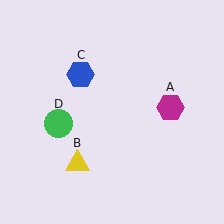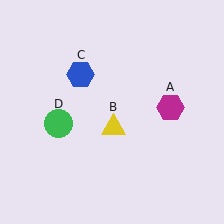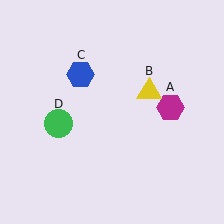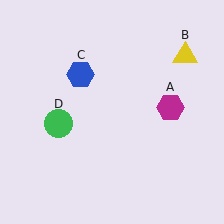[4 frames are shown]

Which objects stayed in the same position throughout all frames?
Magenta hexagon (object A) and blue hexagon (object C) and green circle (object D) remained stationary.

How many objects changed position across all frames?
1 object changed position: yellow triangle (object B).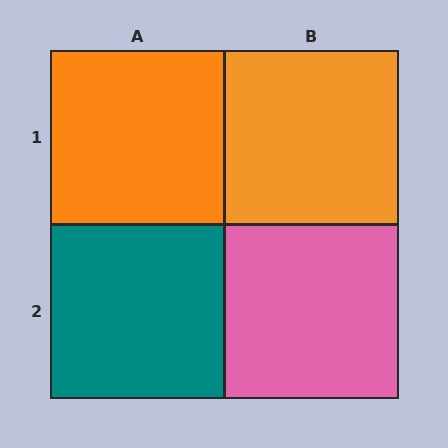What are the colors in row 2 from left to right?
Teal, pink.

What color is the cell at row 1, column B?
Orange.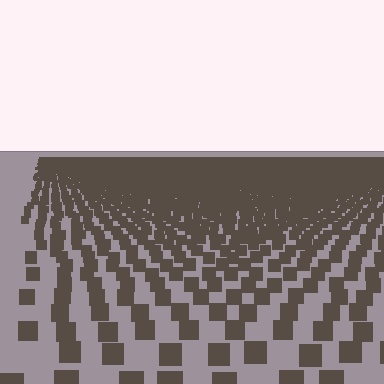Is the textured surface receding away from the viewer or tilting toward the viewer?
The surface is receding away from the viewer. Texture elements get smaller and denser toward the top.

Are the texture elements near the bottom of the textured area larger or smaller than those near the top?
Larger. Near the bottom, elements are closer to the viewer and appear at a bigger on-screen size.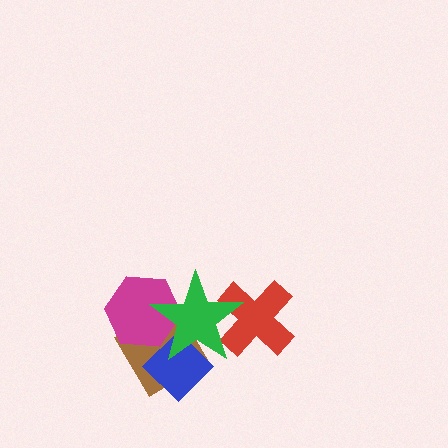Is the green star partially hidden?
No, no other shape covers it.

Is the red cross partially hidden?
Yes, it is partially covered by another shape.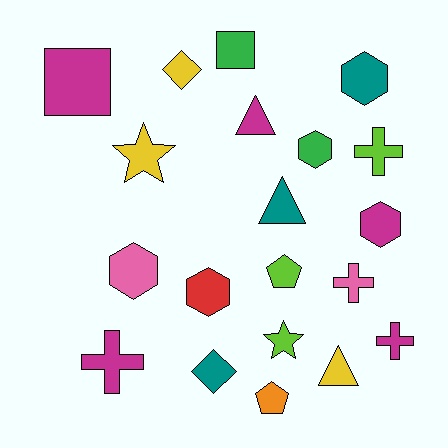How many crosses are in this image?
There are 4 crosses.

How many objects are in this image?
There are 20 objects.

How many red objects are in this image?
There is 1 red object.